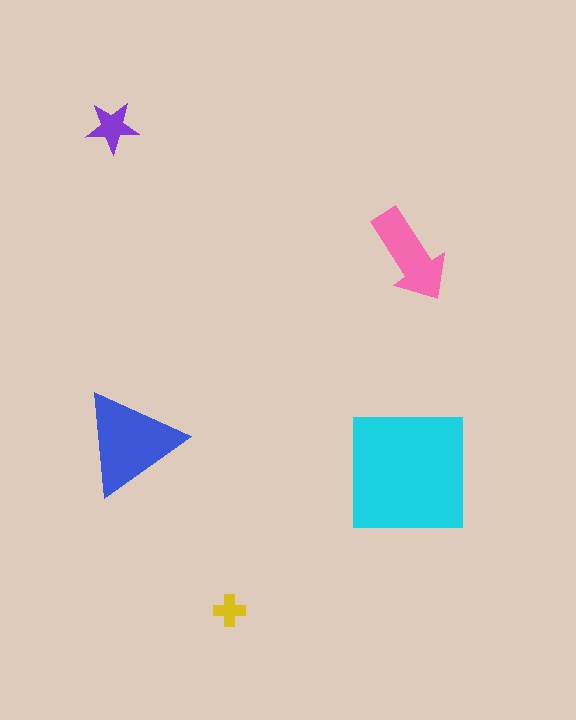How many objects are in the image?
There are 5 objects in the image.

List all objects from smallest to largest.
The yellow cross, the purple star, the pink arrow, the blue triangle, the cyan square.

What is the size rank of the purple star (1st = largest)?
4th.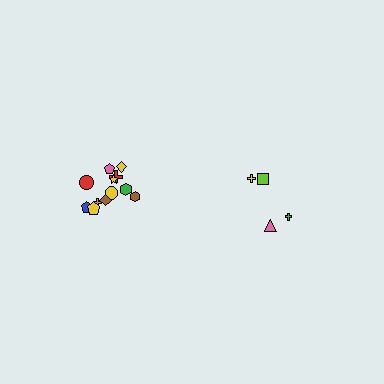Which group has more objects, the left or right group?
The left group.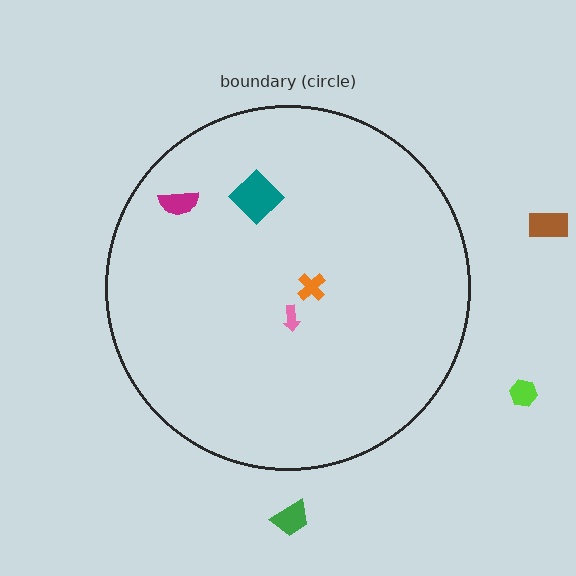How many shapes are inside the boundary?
4 inside, 3 outside.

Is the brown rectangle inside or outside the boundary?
Outside.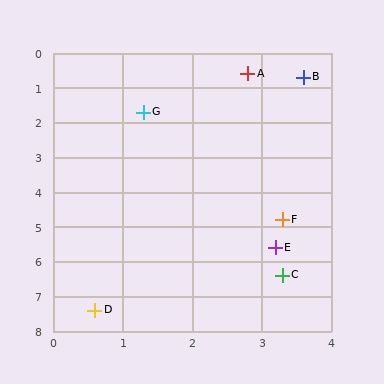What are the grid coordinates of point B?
Point B is at approximately (3.6, 0.7).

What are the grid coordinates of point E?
Point E is at approximately (3.2, 5.6).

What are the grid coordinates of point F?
Point F is at approximately (3.3, 4.8).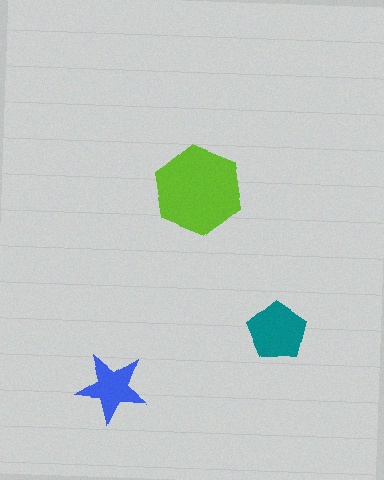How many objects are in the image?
There are 3 objects in the image.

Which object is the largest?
The lime hexagon.